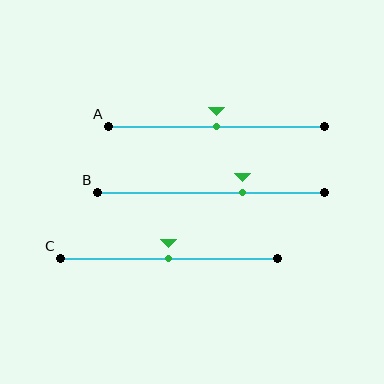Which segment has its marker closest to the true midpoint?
Segment A has its marker closest to the true midpoint.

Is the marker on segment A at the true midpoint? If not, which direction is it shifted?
Yes, the marker on segment A is at the true midpoint.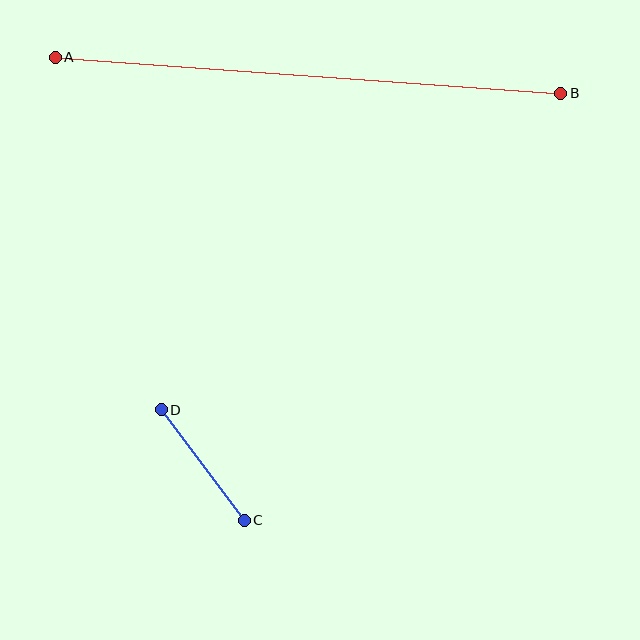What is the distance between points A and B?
The distance is approximately 507 pixels.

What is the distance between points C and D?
The distance is approximately 138 pixels.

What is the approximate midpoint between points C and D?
The midpoint is at approximately (203, 465) pixels.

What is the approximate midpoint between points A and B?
The midpoint is at approximately (308, 75) pixels.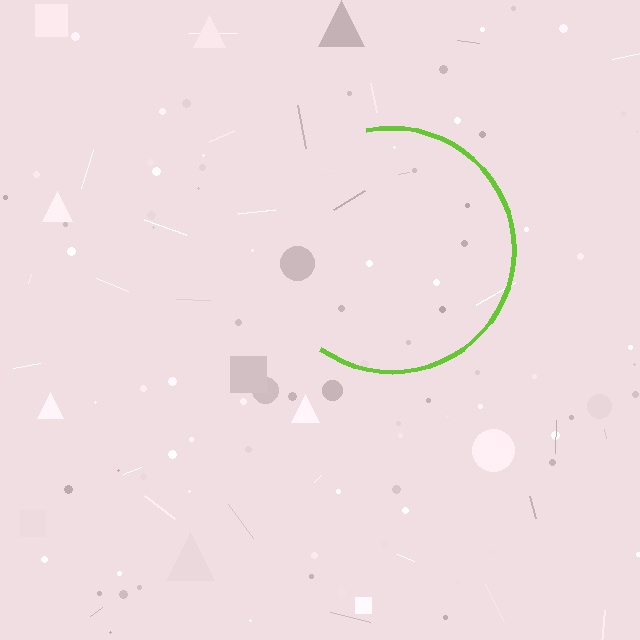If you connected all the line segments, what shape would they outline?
They would outline a circle.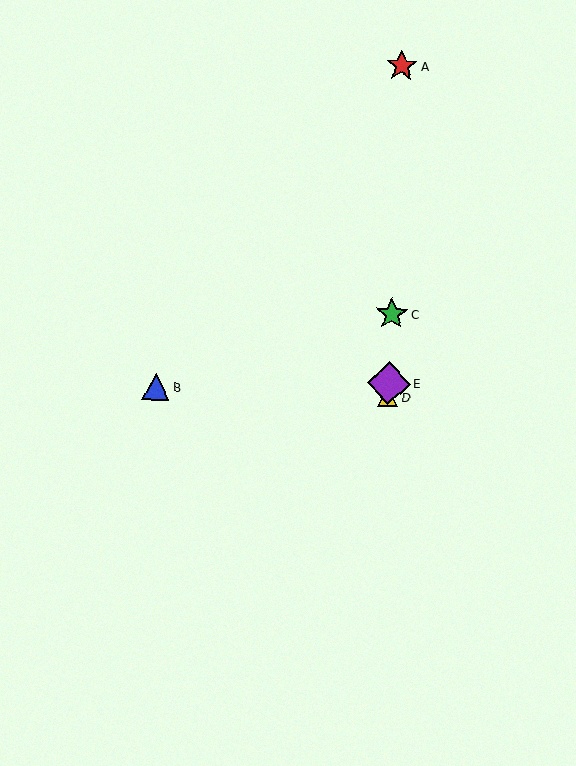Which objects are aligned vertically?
Objects A, C, D, E are aligned vertically.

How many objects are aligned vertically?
4 objects (A, C, D, E) are aligned vertically.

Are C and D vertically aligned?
Yes, both are at x≈392.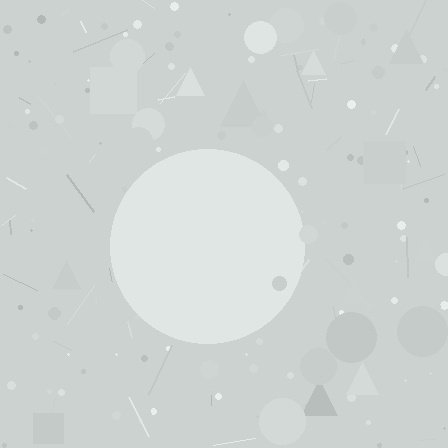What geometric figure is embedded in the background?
A circle is embedded in the background.